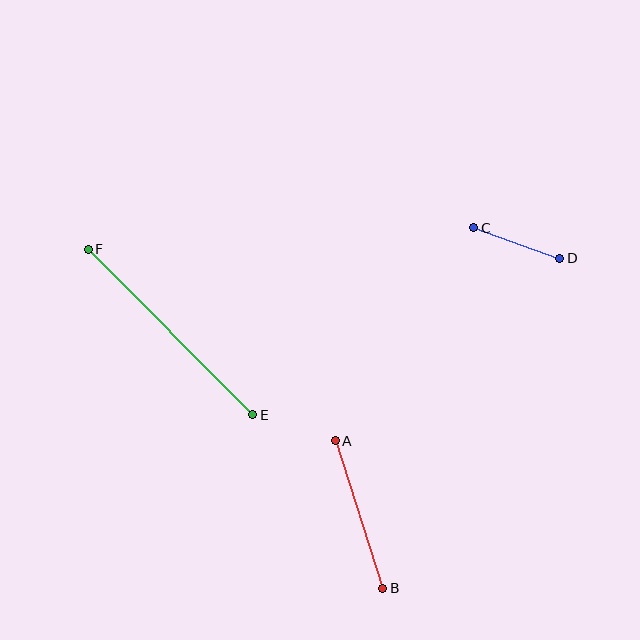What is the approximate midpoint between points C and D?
The midpoint is at approximately (517, 243) pixels.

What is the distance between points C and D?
The distance is approximately 91 pixels.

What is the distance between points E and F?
The distance is approximately 233 pixels.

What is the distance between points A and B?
The distance is approximately 155 pixels.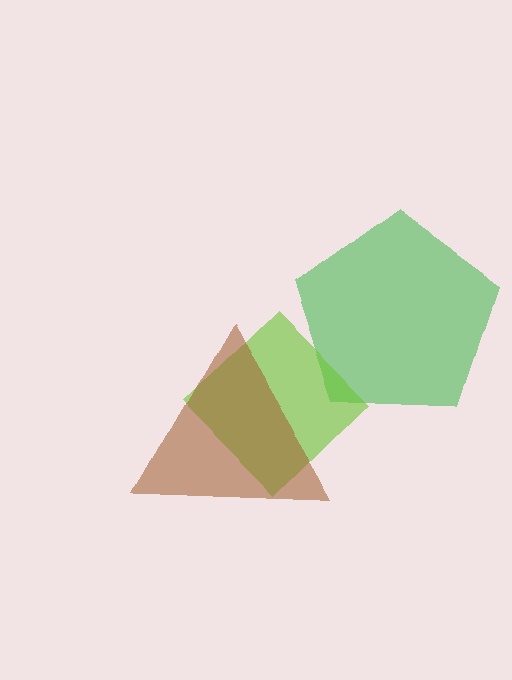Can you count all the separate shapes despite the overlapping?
Yes, there are 3 separate shapes.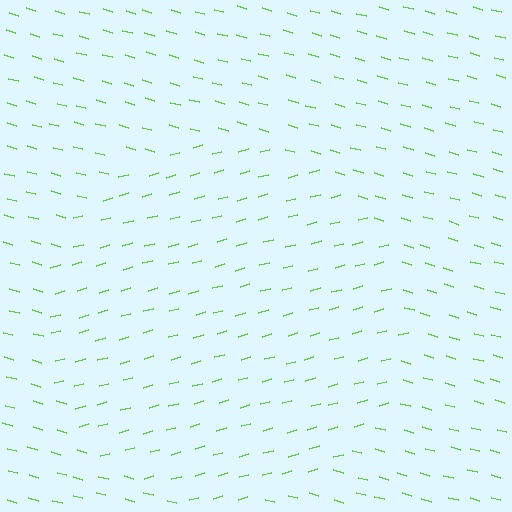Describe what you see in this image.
The image is filled with small lime line segments. A circle region in the image has lines oriented differently from the surrounding lines, creating a visible texture boundary.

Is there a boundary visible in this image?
Yes, there is a texture boundary formed by a change in line orientation.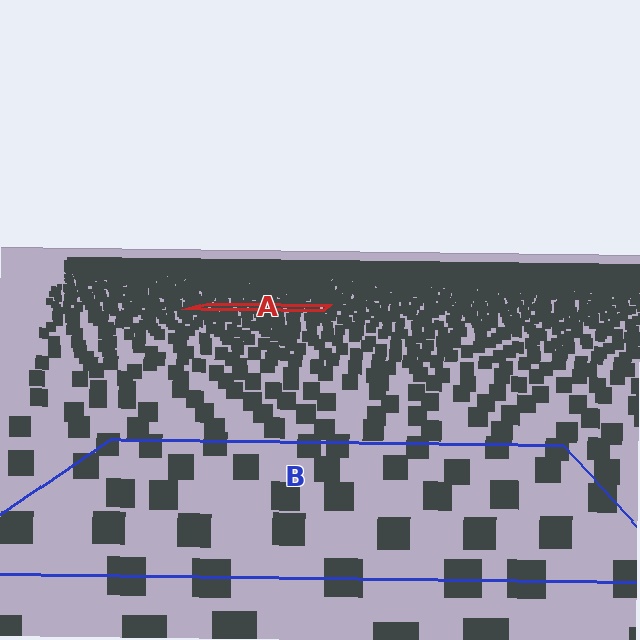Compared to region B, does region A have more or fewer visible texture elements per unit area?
Region A has more texture elements per unit area — they are packed more densely because it is farther away.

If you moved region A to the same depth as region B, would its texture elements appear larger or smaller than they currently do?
They would appear larger. At a closer depth, the same texture elements are projected at a bigger on-screen size.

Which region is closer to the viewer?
Region B is closer. The texture elements there are larger and more spread out.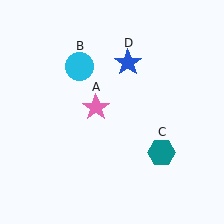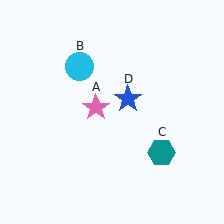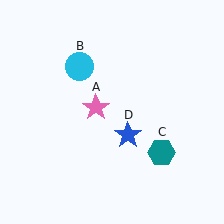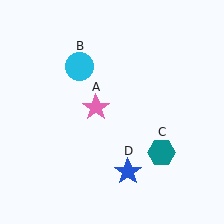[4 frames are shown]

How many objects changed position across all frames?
1 object changed position: blue star (object D).